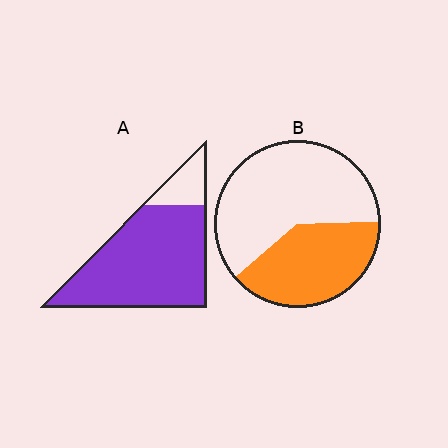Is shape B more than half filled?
No.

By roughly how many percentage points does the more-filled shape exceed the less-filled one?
By roughly 45 percentage points (A over B).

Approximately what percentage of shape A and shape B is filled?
A is approximately 85% and B is approximately 40%.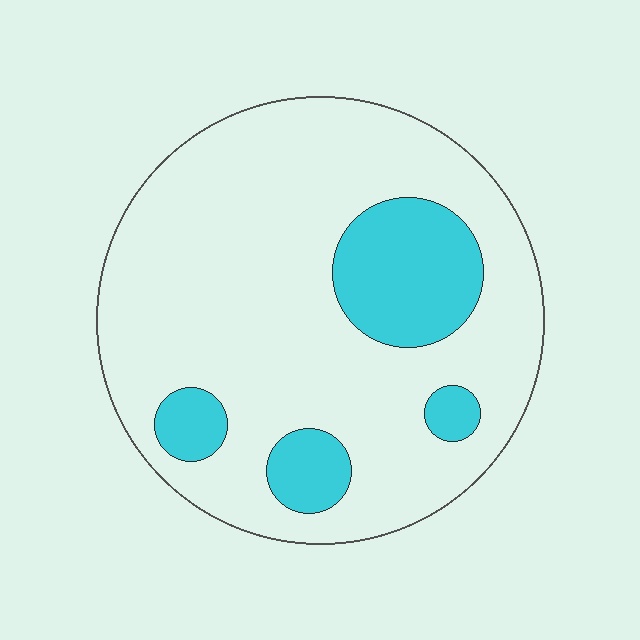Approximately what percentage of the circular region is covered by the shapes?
Approximately 20%.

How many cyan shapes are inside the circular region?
4.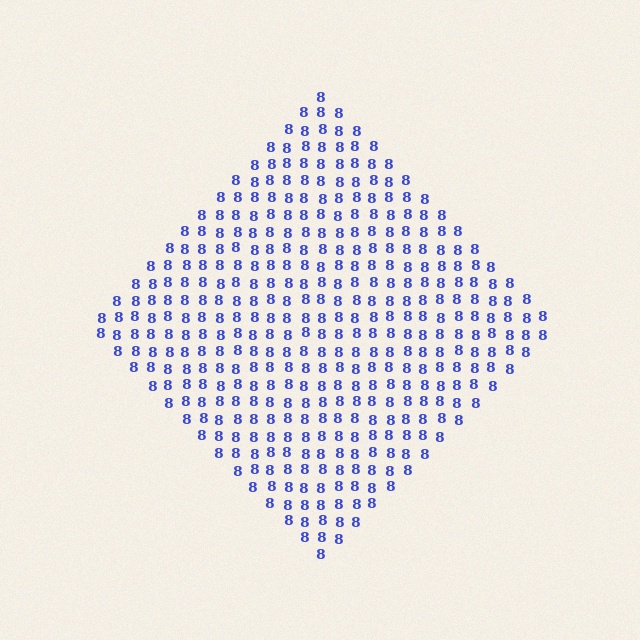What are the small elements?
The small elements are digit 8's.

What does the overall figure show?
The overall figure shows a diamond.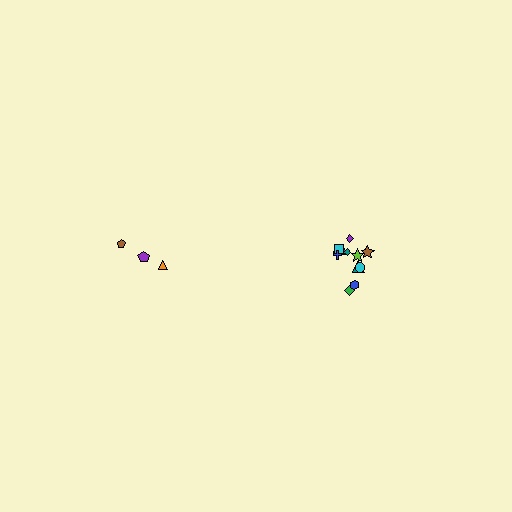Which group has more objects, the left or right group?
The right group.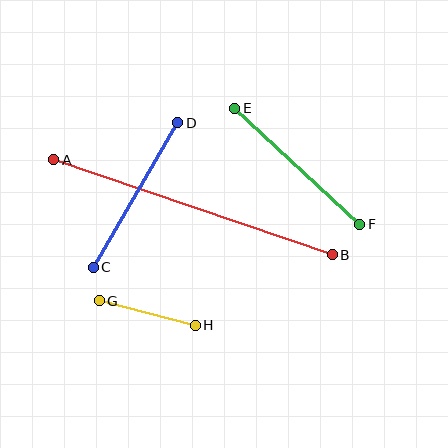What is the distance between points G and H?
The distance is approximately 99 pixels.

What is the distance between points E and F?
The distance is approximately 171 pixels.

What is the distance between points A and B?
The distance is approximately 294 pixels.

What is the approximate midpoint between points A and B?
The midpoint is at approximately (193, 207) pixels.